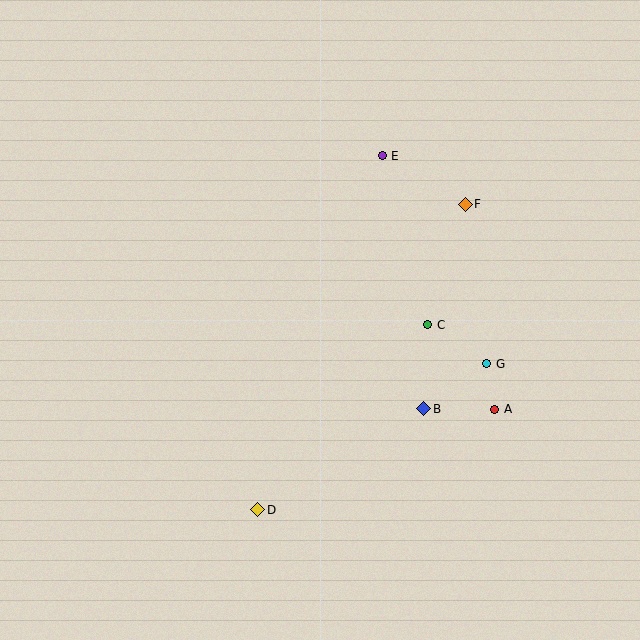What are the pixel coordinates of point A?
Point A is at (495, 409).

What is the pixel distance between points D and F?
The distance between D and F is 369 pixels.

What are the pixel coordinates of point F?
Point F is at (465, 204).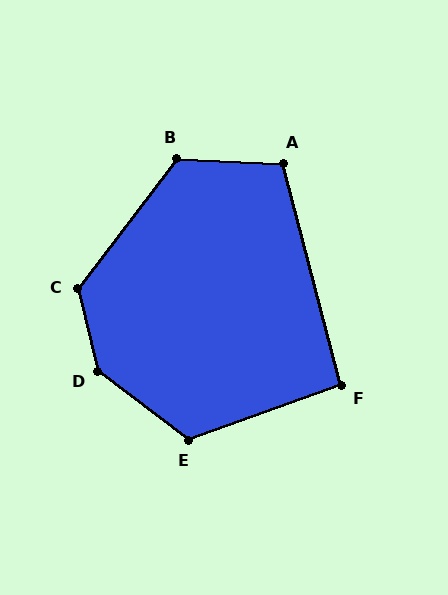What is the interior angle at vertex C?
Approximately 129 degrees (obtuse).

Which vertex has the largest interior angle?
D, at approximately 140 degrees.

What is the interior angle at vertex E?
Approximately 124 degrees (obtuse).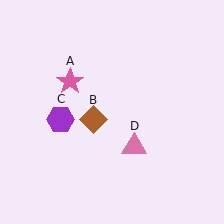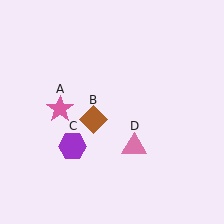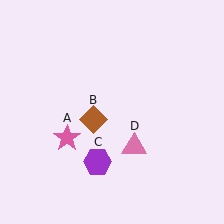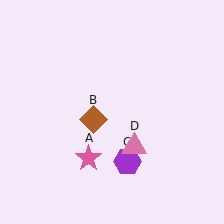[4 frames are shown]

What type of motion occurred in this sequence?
The pink star (object A), purple hexagon (object C) rotated counterclockwise around the center of the scene.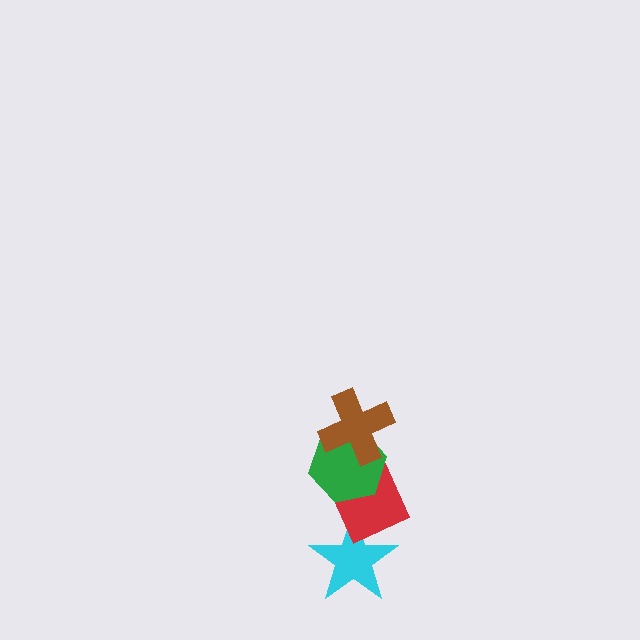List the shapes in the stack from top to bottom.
From top to bottom: the brown cross, the green hexagon, the red diamond, the cyan star.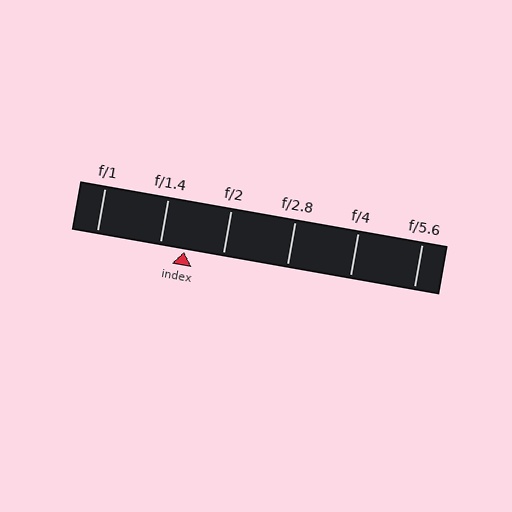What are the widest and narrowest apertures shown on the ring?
The widest aperture shown is f/1 and the narrowest is f/5.6.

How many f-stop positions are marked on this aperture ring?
There are 6 f-stop positions marked.